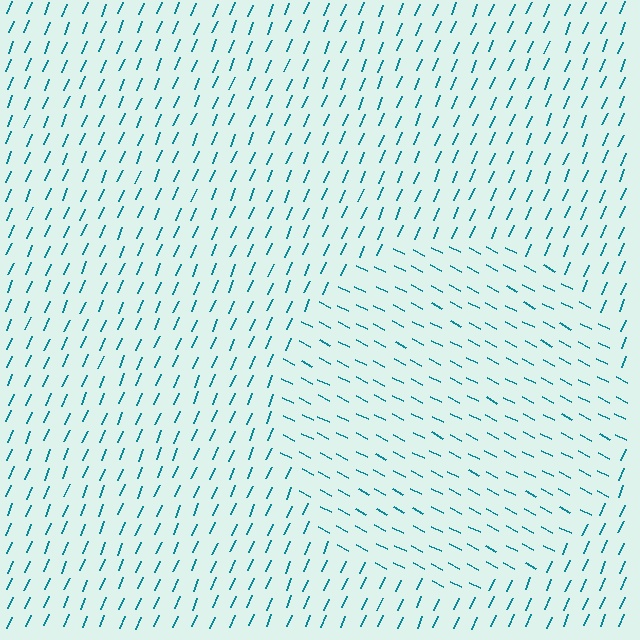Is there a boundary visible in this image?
Yes, there is a texture boundary formed by a change in line orientation.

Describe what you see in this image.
The image is filled with small teal line segments. A circle region in the image has lines oriented differently from the surrounding lines, creating a visible texture boundary.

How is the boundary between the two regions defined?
The boundary is defined purely by a change in line orientation (approximately 86 degrees difference). All lines are the same color and thickness.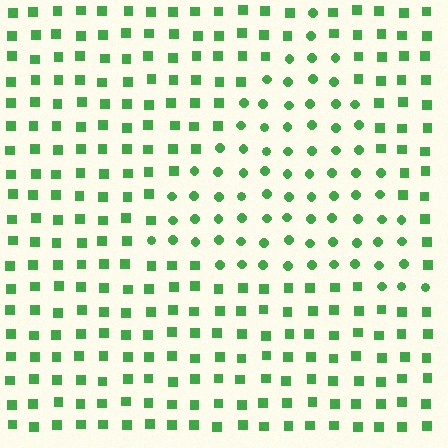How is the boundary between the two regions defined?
The boundary is defined by a change in element shape: circles inside vs. squares outside. All elements share the same color and spacing.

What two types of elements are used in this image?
The image uses circles inside the triangle region and squares outside it.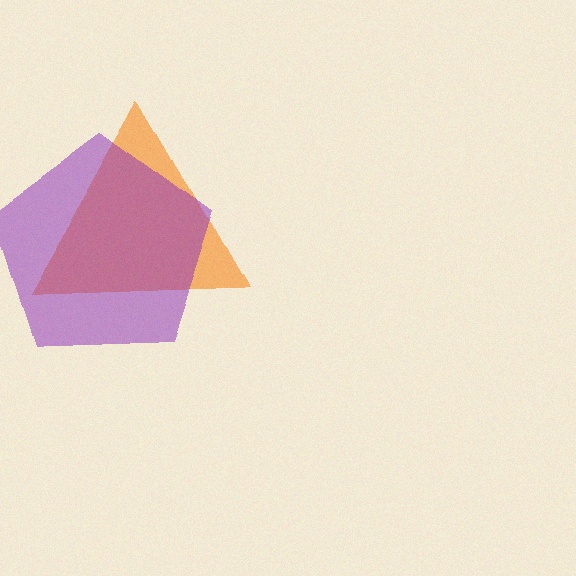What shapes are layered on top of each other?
The layered shapes are: an orange triangle, a purple pentagon.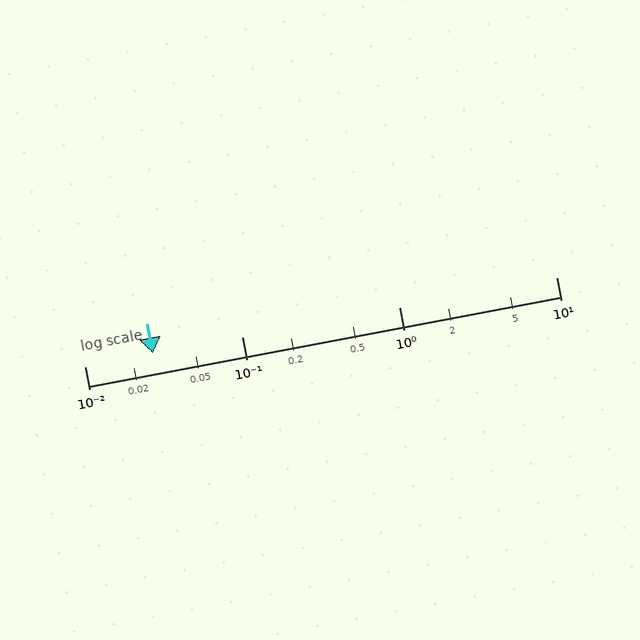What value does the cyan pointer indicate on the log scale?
The pointer indicates approximately 0.027.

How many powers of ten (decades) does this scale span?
The scale spans 3 decades, from 0.01 to 10.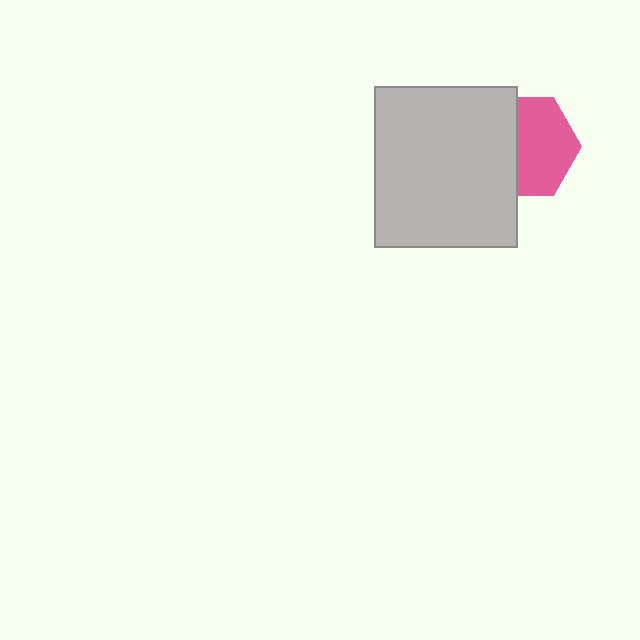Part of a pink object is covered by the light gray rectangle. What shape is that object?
It is a hexagon.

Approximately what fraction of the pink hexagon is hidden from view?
Roughly 41% of the pink hexagon is hidden behind the light gray rectangle.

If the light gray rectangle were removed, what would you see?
You would see the complete pink hexagon.